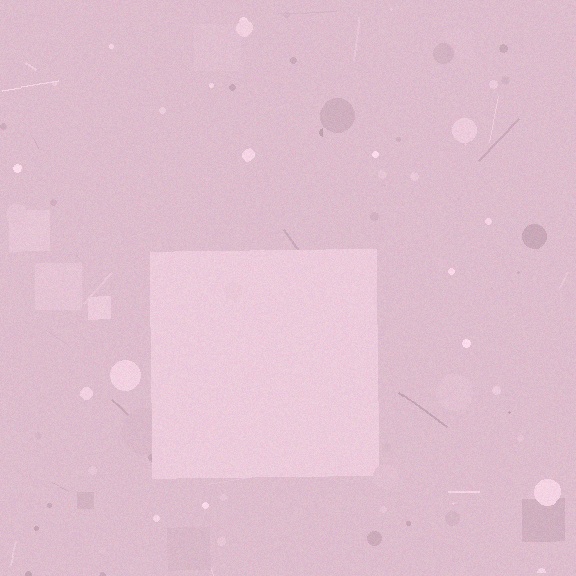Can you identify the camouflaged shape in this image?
The camouflaged shape is a square.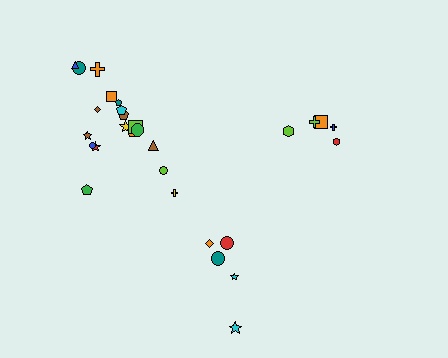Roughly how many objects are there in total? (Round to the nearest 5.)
Roughly 30 objects in total.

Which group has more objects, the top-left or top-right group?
The top-left group.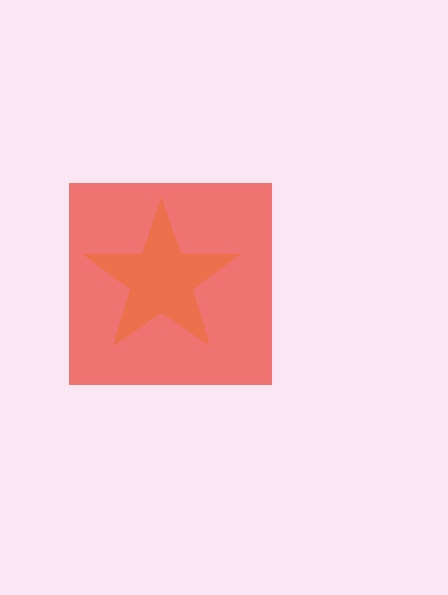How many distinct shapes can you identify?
There are 2 distinct shapes: a yellow star, a red square.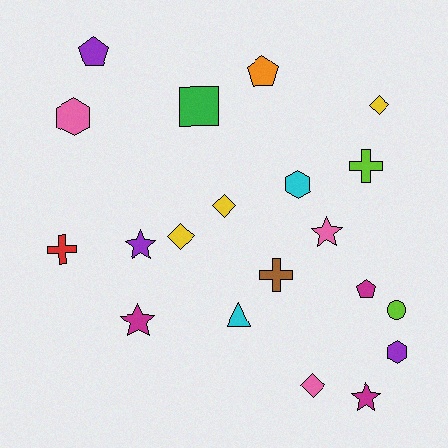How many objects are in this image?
There are 20 objects.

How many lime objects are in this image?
There are 2 lime objects.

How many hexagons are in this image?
There are 3 hexagons.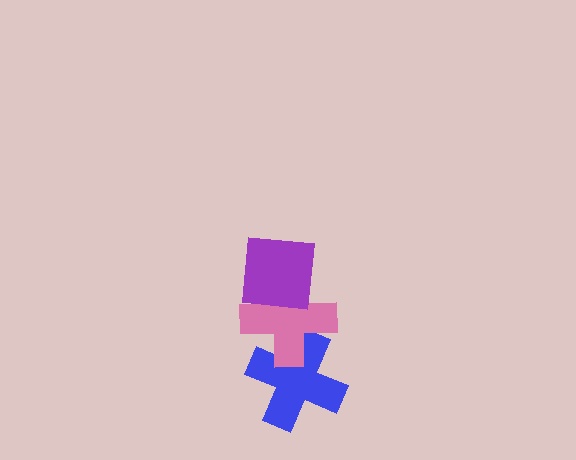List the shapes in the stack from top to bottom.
From top to bottom: the purple square, the pink cross, the blue cross.